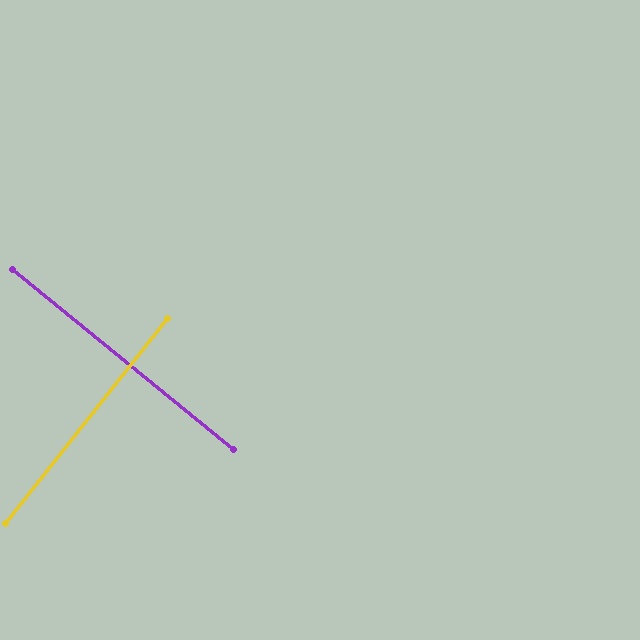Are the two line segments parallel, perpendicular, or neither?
Perpendicular — they meet at approximately 89°.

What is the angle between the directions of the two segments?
Approximately 89 degrees.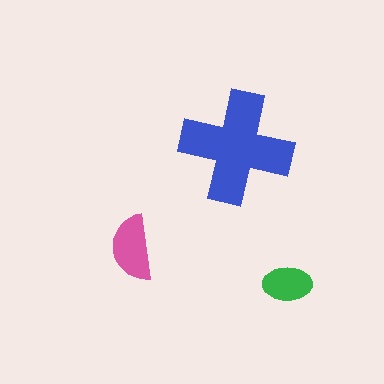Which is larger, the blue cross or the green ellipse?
The blue cross.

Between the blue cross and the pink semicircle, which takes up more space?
The blue cross.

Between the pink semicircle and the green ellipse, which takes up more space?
The pink semicircle.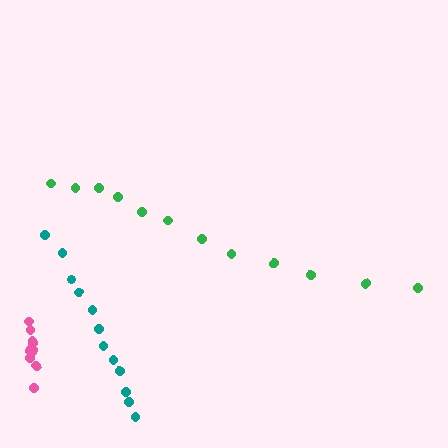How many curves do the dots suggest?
There are 3 distinct paths.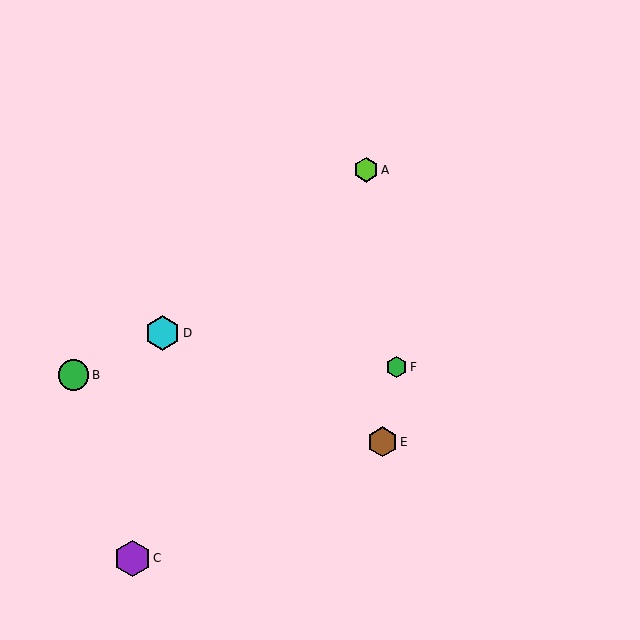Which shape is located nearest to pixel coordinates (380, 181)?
The lime hexagon (labeled A) at (366, 170) is nearest to that location.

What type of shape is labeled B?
Shape B is a green circle.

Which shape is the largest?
The purple hexagon (labeled C) is the largest.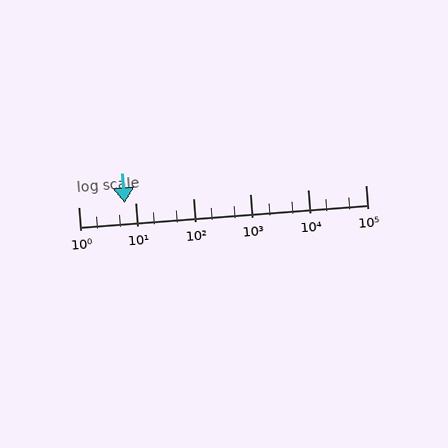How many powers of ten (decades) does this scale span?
The scale spans 5 decades, from 1 to 100000.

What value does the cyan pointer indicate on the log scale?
The pointer indicates approximately 6.5.